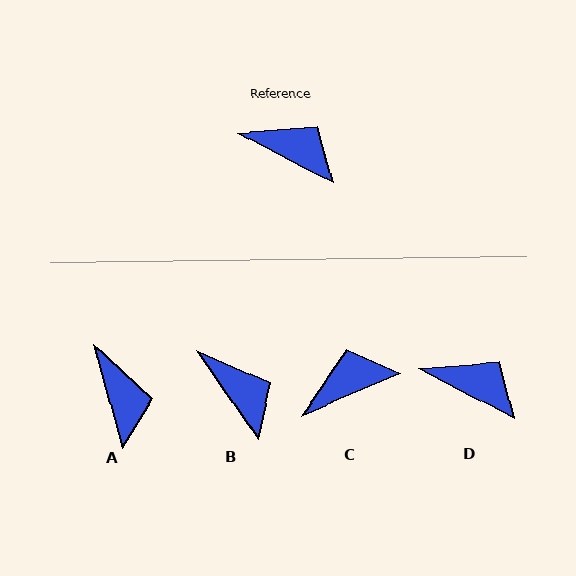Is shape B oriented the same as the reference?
No, it is off by about 28 degrees.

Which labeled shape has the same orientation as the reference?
D.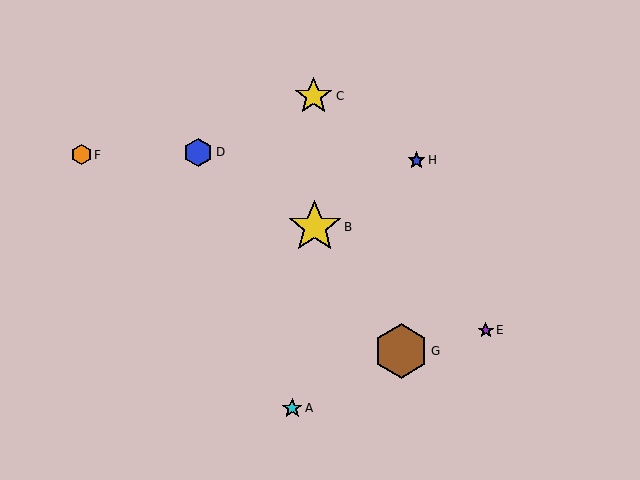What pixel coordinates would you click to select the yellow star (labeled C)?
Click at (314, 96) to select the yellow star C.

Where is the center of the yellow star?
The center of the yellow star is at (314, 96).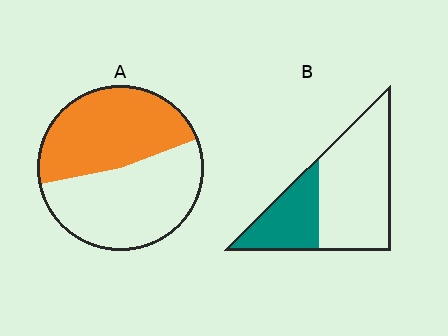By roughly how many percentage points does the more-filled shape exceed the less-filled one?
By roughly 15 percentage points (A over B).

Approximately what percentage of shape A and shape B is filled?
A is approximately 45% and B is approximately 35%.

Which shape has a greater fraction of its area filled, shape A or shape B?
Shape A.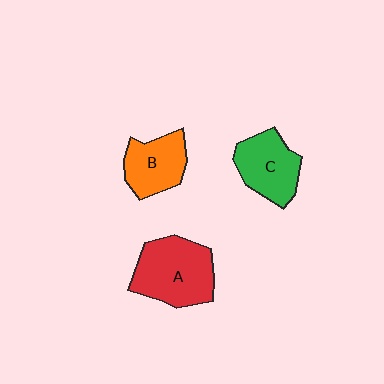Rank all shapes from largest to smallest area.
From largest to smallest: A (red), C (green), B (orange).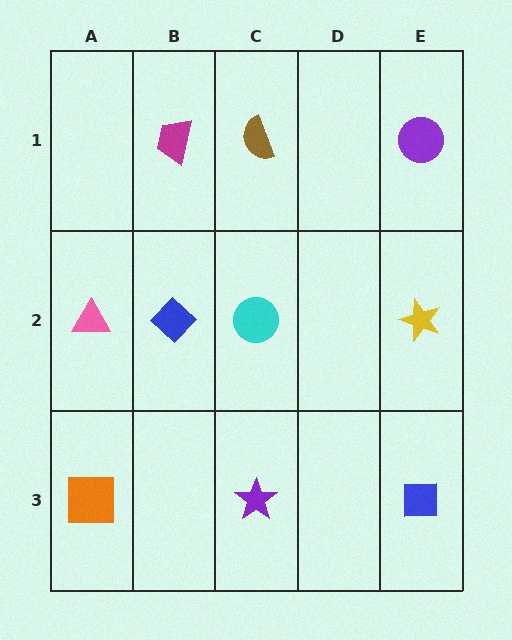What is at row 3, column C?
A purple star.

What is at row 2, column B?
A blue diamond.